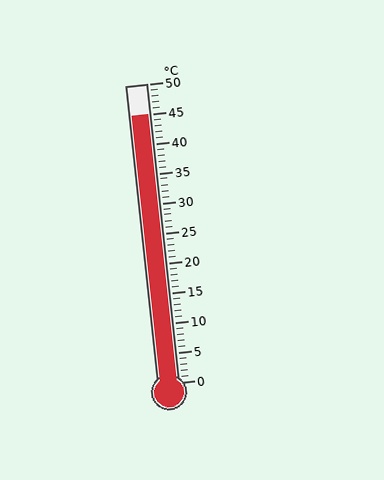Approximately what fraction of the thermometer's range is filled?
The thermometer is filled to approximately 90% of its range.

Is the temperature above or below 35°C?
The temperature is above 35°C.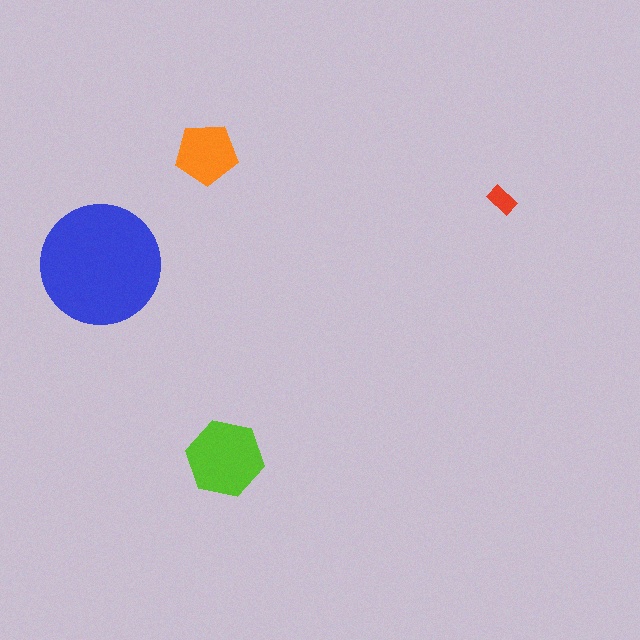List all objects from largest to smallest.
The blue circle, the lime hexagon, the orange pentagon, the red rectangle.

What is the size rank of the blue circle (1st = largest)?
1st.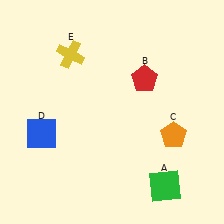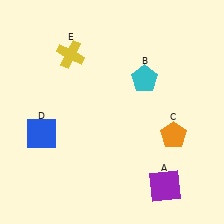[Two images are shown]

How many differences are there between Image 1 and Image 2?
There are 2 differences between the two images.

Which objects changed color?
A changed from green to purple. B changed from red to cyan.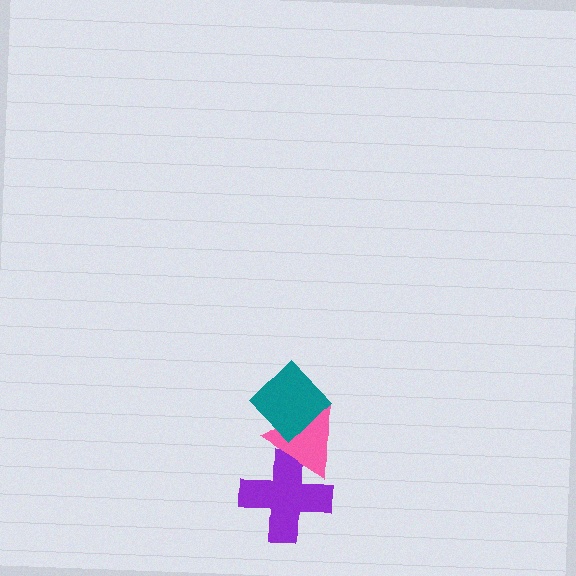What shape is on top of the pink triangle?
The teal diamond is on top of the pink triangle.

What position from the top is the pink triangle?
The pink triangle is 2nd from the top.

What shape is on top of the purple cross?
The pink triangle is on top of the purple cross.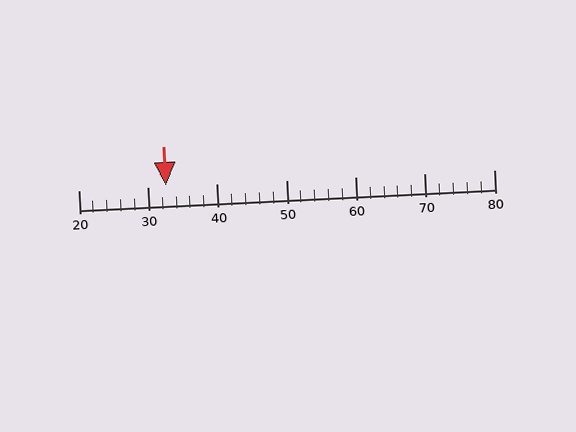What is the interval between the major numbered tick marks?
The major tick marks are spaced 10 units apart.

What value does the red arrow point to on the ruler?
The red arrow points to approximately 33.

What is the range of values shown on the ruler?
The ruler shows values from 20 to 80.